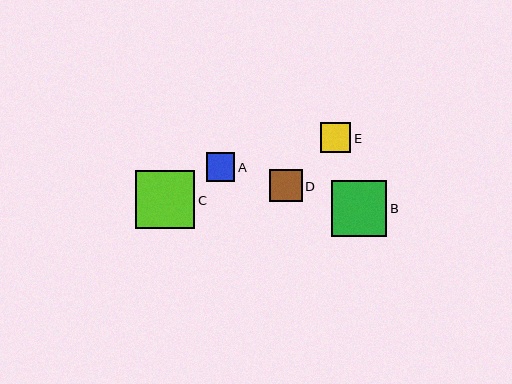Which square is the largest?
Square C is the largest with a size of approximately 59 pixels.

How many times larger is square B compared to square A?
Square B is approximately 1.9 times the size of square A.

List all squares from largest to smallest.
From largest to smallest: C, B, D, E, A.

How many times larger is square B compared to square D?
Square B is approximately 1.7 times the size of square D.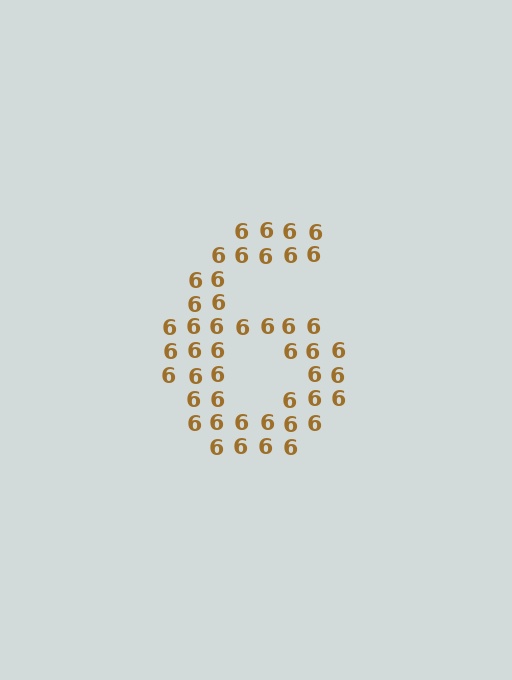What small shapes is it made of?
It is made of small digit 6's.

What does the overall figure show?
The overall figure shows the digit 6.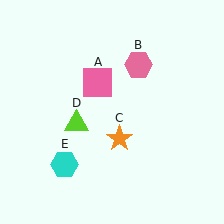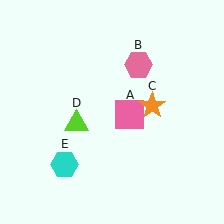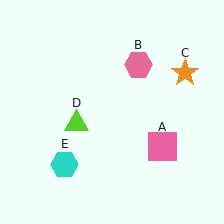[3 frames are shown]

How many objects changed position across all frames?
2 objects changed position: pink square (object A), orange star (object C).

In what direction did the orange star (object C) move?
The orange star (object C) moved up and to the right.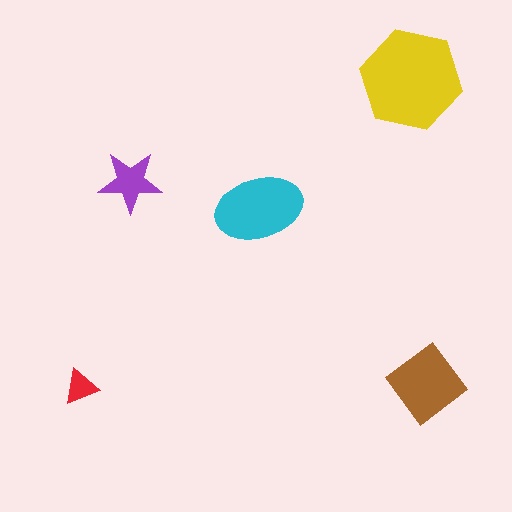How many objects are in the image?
There are 5 objects in the image.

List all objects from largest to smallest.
The yellow hexagon, the cyan ellipse, the brown diamond, the purple star, the red triangle.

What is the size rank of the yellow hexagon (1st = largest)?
1st.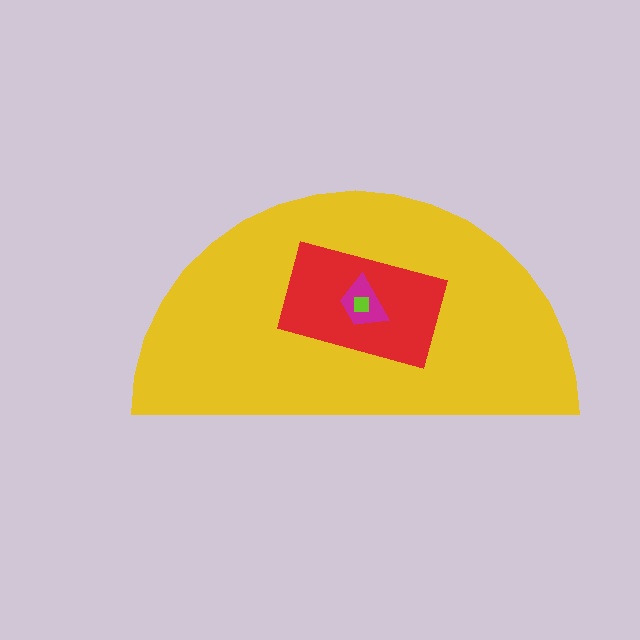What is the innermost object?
The lime square.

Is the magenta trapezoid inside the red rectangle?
Yes.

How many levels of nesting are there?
4.